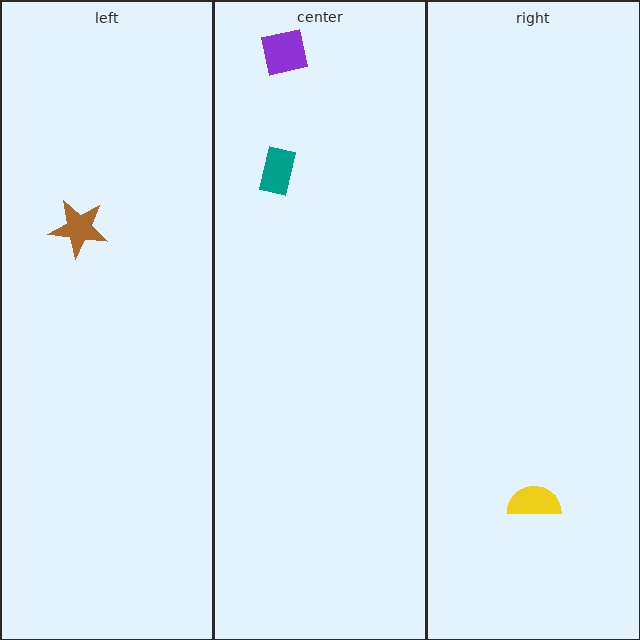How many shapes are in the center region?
2.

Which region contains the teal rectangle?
The center region.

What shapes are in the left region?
The brown star.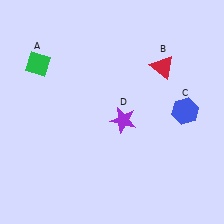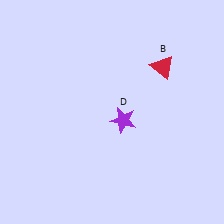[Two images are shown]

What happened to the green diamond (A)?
The green diamond (A) was removed in Image 2. It was in the top-left area of Image 1.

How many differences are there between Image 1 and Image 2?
There are 2 differences between the two images.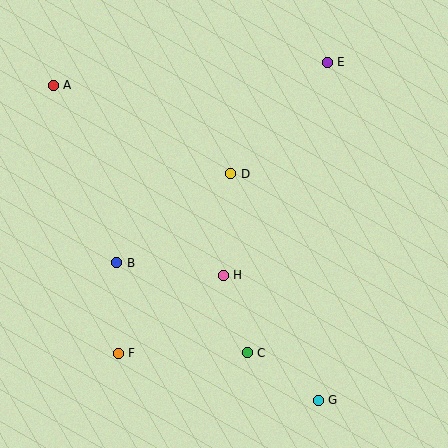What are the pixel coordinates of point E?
Point E is at (327, 62).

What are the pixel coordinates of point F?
Point F is at (118, 353).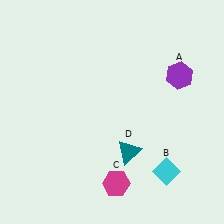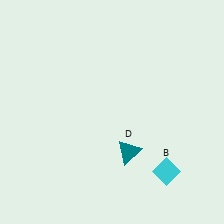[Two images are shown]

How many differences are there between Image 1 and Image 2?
There are 2 differences between the two images.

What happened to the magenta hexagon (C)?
The magenta hexagon (C) was removed in Image 2. It was in the bottom-right area of Image 1.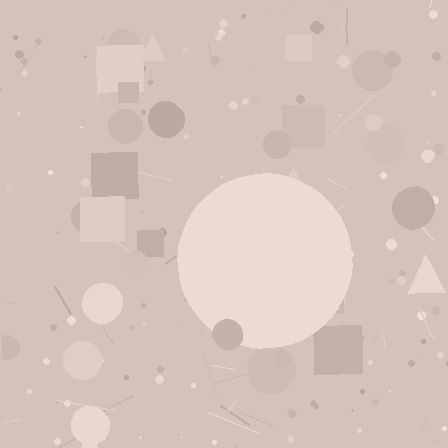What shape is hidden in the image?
A circle is hidden in the image.